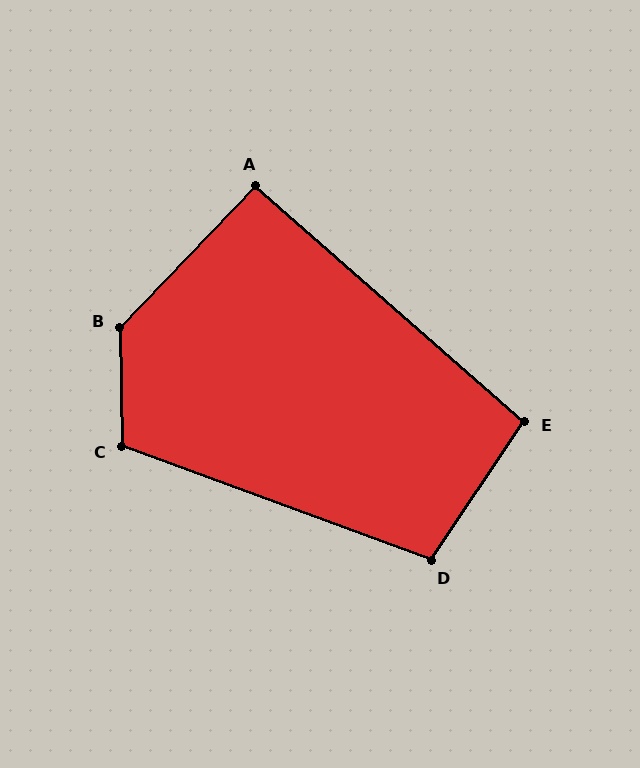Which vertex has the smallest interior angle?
A, at approximately 93 degrees.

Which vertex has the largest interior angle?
B, at approximately 135 degrees.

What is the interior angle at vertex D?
Approximately 104 degrees (obtuse).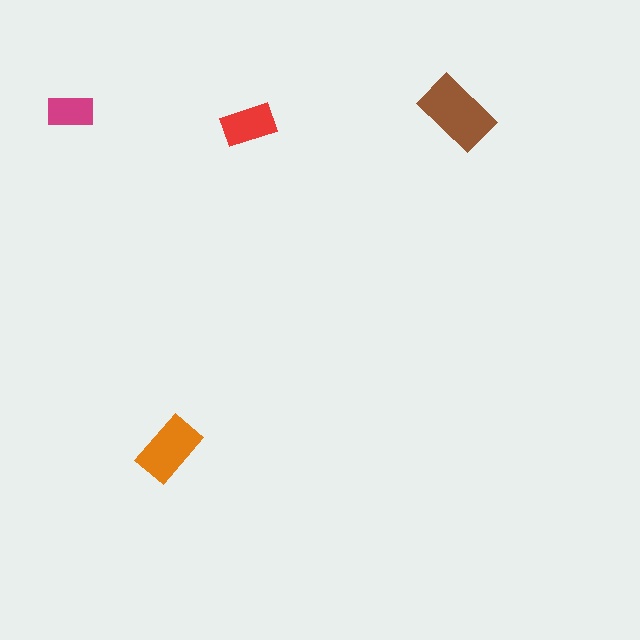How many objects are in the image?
There are 4 objects in the image.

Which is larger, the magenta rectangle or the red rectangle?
The red one.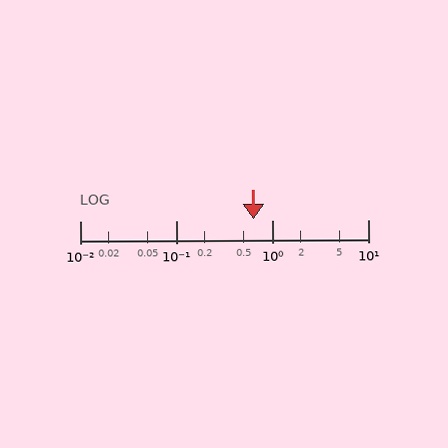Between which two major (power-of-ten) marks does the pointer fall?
The pointer is between 0.1 and 1.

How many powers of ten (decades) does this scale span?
The scale spans 3 decades, from 0.01 to 10.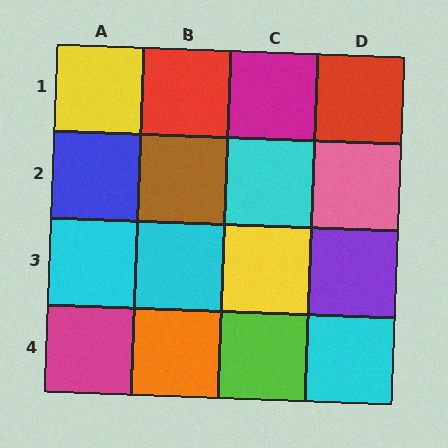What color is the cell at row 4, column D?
Cyan.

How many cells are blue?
1 cell is blue.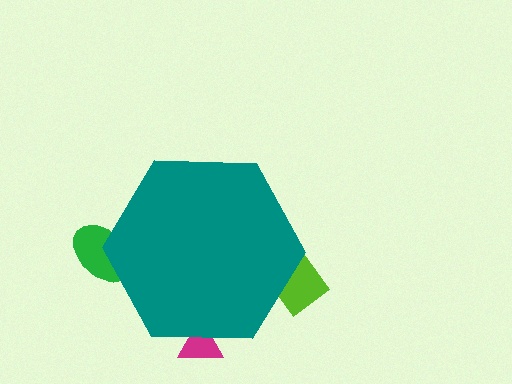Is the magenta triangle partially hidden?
Yes, the magenta triangle is partially hidden behind the teal hexagon.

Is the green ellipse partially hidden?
Yes, the green ellipse is partially hidden behind the teal hexagon.